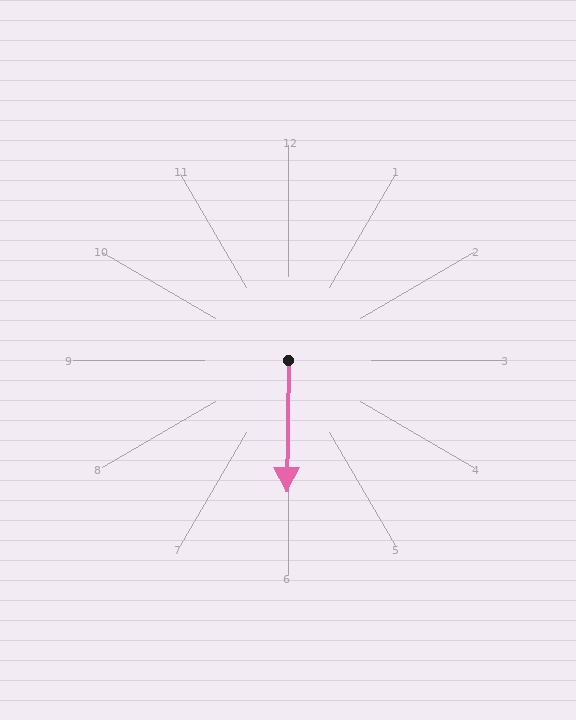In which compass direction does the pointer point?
South.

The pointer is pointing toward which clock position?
Roughly 6 o'clock.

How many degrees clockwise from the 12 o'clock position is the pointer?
Approximately 181 degrees.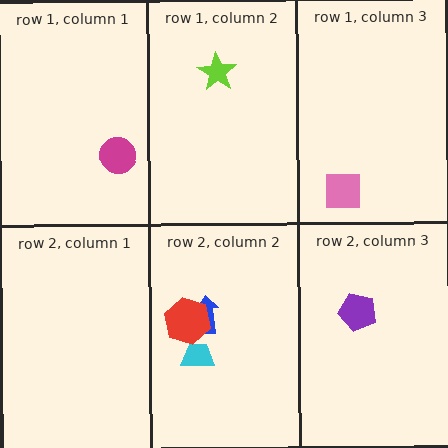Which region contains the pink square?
The row 1, column 3 region.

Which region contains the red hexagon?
The row 2, column 2 region.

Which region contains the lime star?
The row 1, column 2 region.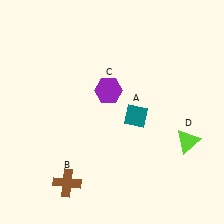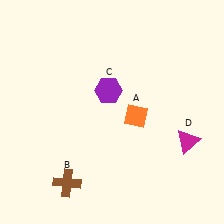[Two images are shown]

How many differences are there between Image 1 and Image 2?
There are 2 differences between the two images.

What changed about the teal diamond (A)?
In Image 1, A is teal. In Image 2, it changed to orange.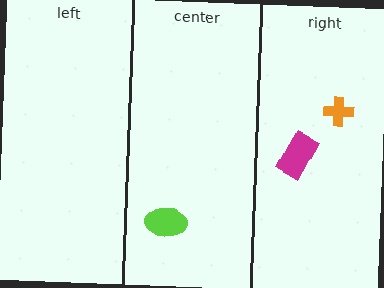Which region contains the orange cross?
The right region.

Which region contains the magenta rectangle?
The right region.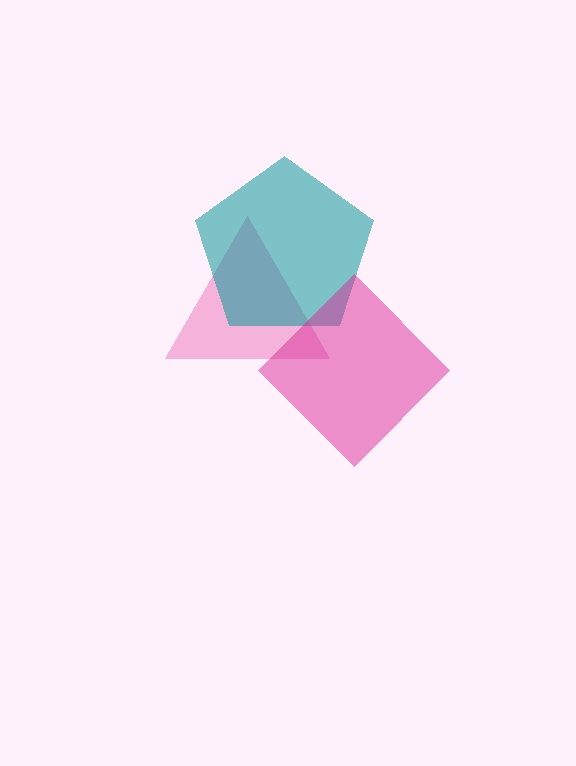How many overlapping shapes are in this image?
There are 3 overlapping shapes in the image.